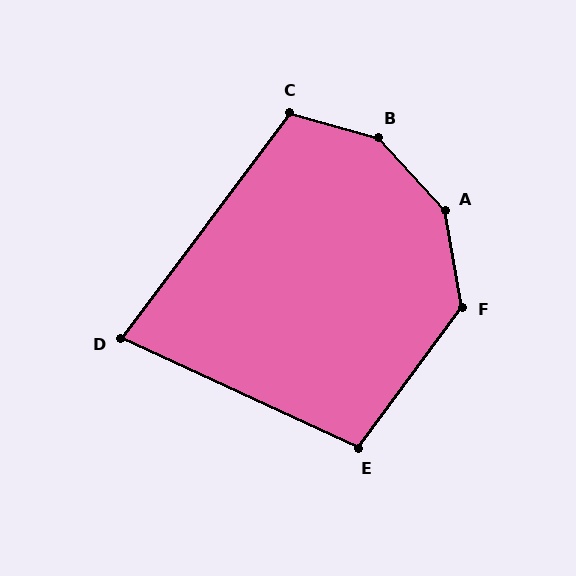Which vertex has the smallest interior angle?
D, at approximately 78 degrees.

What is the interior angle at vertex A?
Approximately 147 degrees (obtuse).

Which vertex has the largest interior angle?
B, at approximately 148 degrees.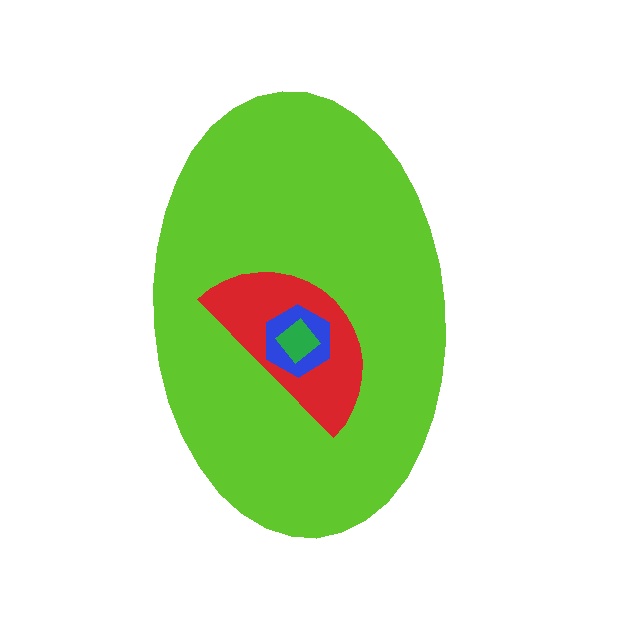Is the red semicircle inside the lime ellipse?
Yes.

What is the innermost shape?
The green diamond.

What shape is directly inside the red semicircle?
The blue hexagon.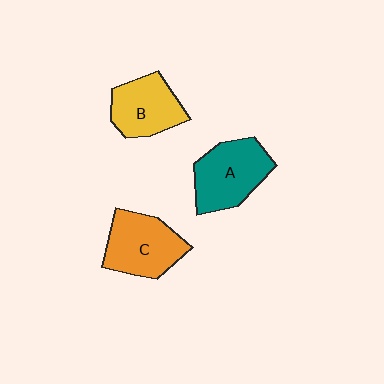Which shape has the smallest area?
Shape B (yellow).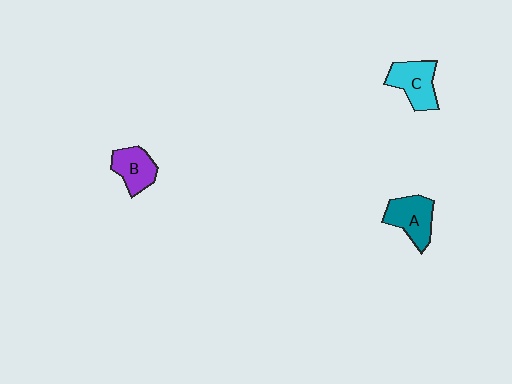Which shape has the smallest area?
Shape B (purple).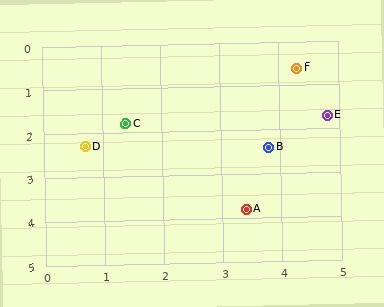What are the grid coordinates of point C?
Point C is at approximately (1.4, 1.8).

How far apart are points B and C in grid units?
Points B and C are about 2.5 grid units apart.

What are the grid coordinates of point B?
Point B is at approximately (3.8, 2.4).